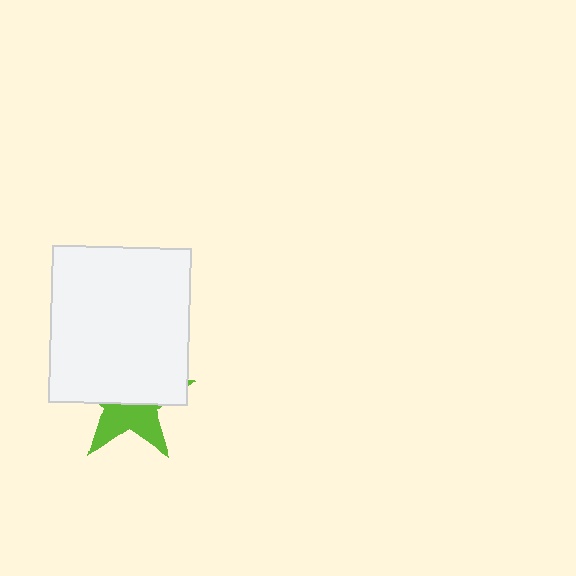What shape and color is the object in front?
The object in front is a white rectangle.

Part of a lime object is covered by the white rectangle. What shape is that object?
It is a star.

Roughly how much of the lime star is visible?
A small part of it is visible (roughly 41%).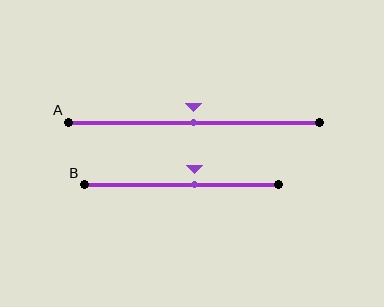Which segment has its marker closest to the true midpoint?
Segment A has its marker closest to the true midpoint.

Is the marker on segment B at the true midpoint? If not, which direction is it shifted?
No, the marker on segment B is shifted to the right by about 7% of the segment length.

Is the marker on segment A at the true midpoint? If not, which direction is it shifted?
Yes, the marker on segment A is at the true midpoint.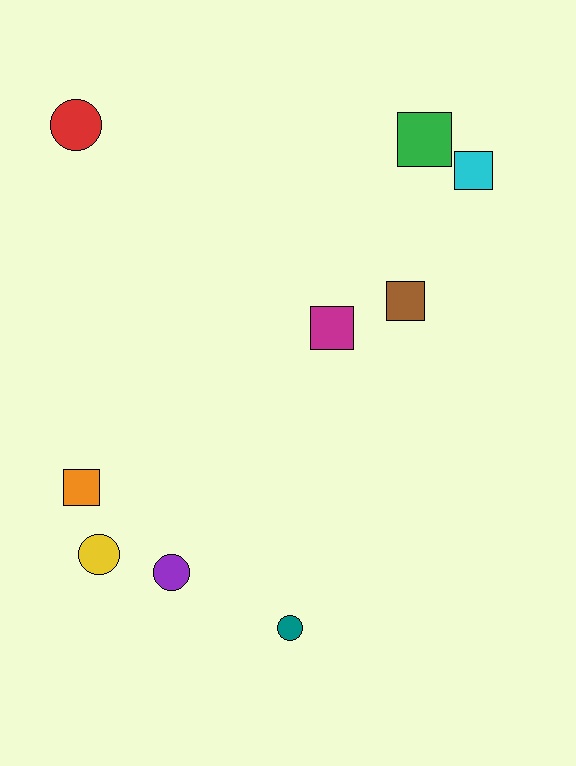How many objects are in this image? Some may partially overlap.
There are 9 objects.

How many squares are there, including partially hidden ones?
There are 5 squares.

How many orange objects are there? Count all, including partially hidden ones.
There is 1 orange object.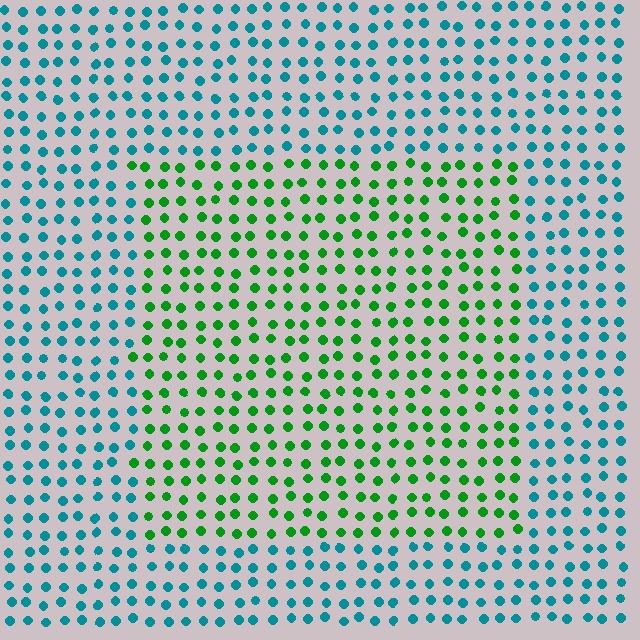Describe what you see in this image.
The image is filled with small teal elements in a uniform arrangement. A rectangle-shaped region is visible where the elements are tinted to a slightly different hue, forming a subtle color boundary.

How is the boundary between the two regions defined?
The boundary is defined purely by a slight shift in hue (about 57 degrees). Spacing, size, and orientation are identical on both sides.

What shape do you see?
I see a rectangle.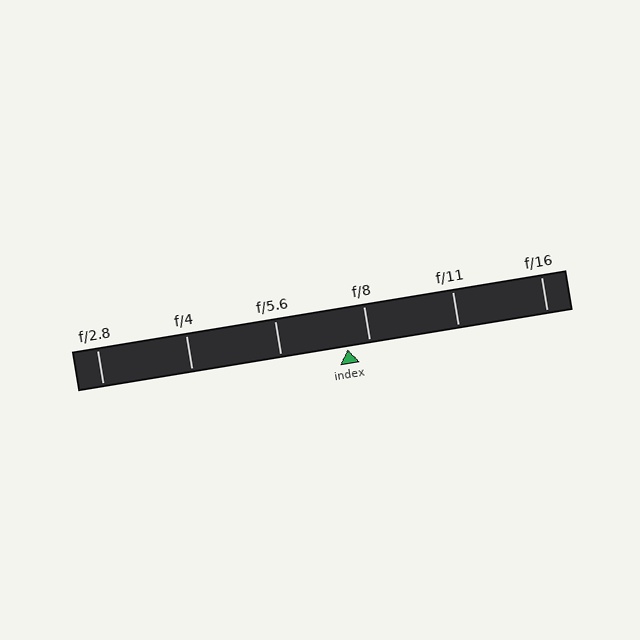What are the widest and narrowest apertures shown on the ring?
The widest aperture shown is f/2.8 and the narrowest is f/16.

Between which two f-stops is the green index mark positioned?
The index mark is between f/5.6 and f/8.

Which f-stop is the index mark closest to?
The index mark is closest to f/8.